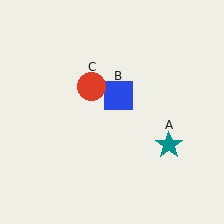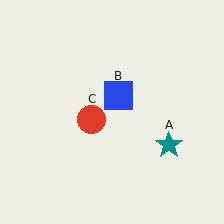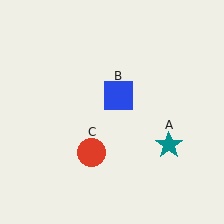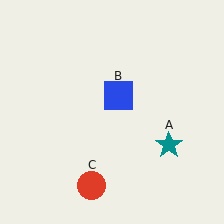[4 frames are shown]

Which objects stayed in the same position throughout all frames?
Teal star (object A) and blue square (object B) remained stationary.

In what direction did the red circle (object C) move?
The red circle (object C) moved down.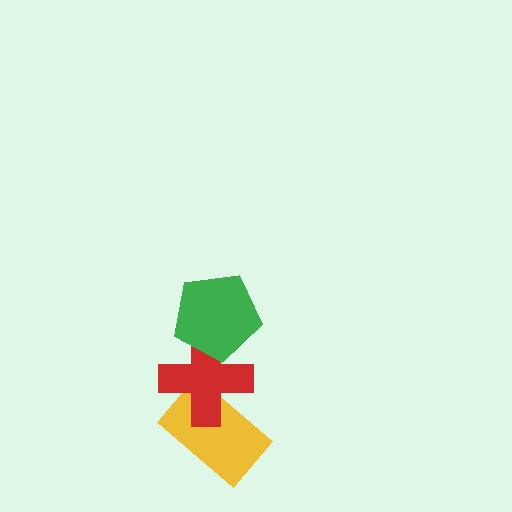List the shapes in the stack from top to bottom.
From top to bottom: the green pentagon, the red cross, the yellow rectangle.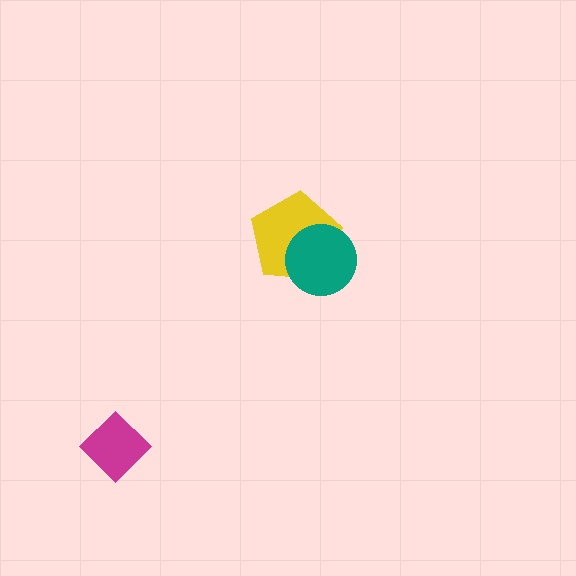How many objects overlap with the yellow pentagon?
1 object overlaps with the yellow pentagon.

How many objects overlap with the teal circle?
1 object overlaps with the teal circle.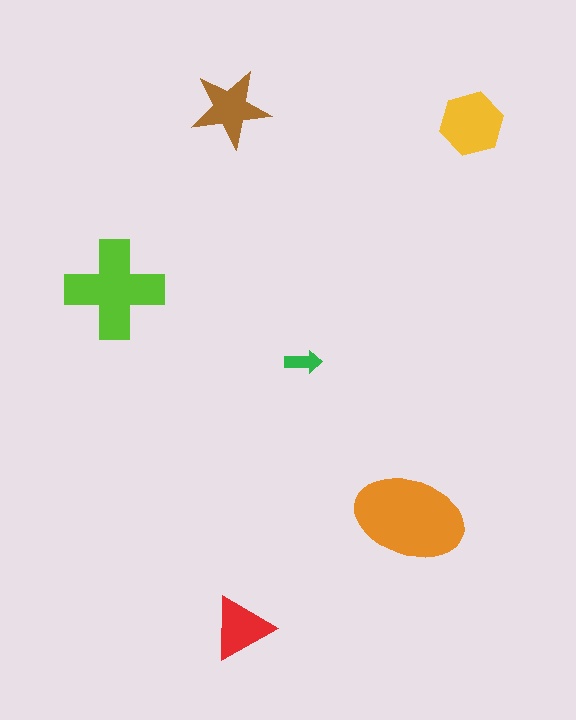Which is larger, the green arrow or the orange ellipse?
The orange ellipse.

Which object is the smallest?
The green arrow.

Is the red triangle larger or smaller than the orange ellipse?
Smaller.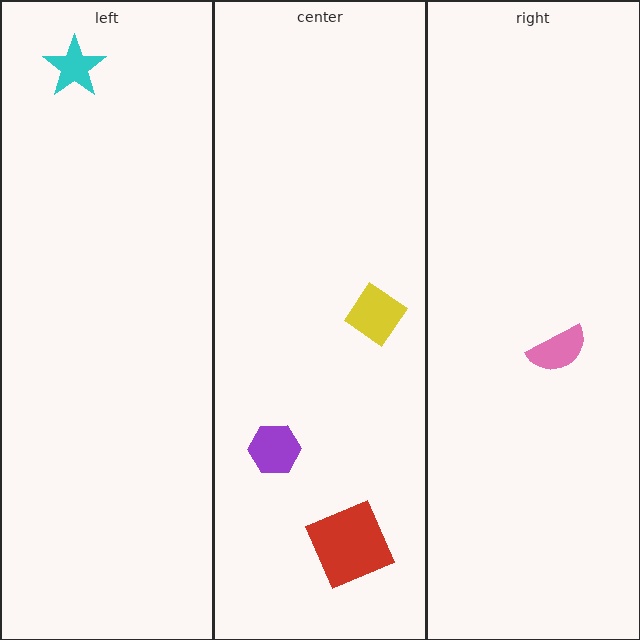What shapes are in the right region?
The pink semicircle.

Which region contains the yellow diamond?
The center region.